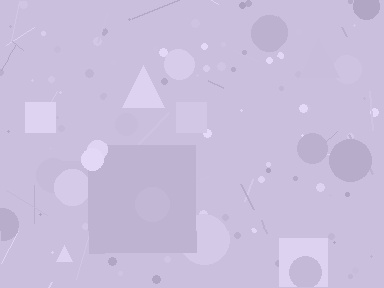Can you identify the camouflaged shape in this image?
The camouflaged shape is a square.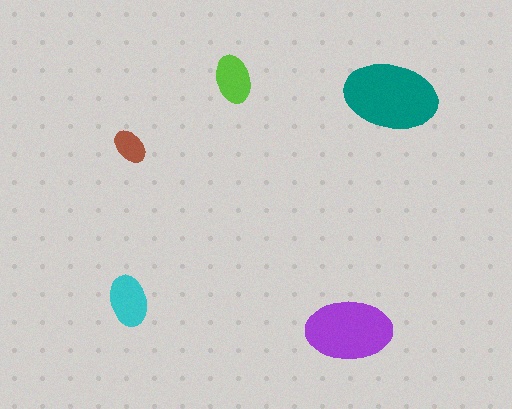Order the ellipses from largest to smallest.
the teal one, the purple one, the cyan one, the lime one, the brown one.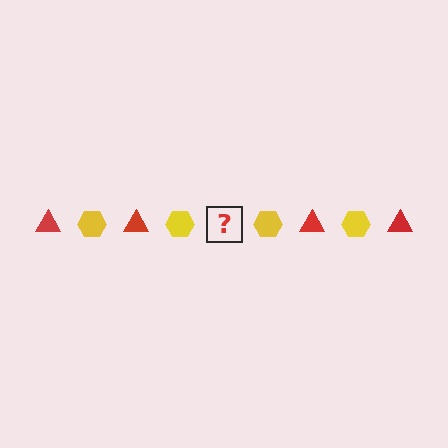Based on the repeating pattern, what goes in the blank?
The blank should be a red triangle.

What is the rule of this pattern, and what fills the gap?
The rule is that the pattern alternates between red triangle and yellow hexagon. The gap should be filled with a red triangle.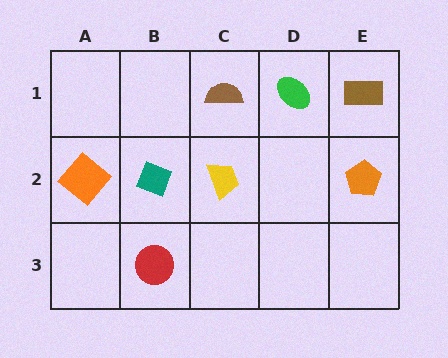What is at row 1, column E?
A brown rectangle.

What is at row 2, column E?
An orange pentagon.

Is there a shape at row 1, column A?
No, that cell is empty.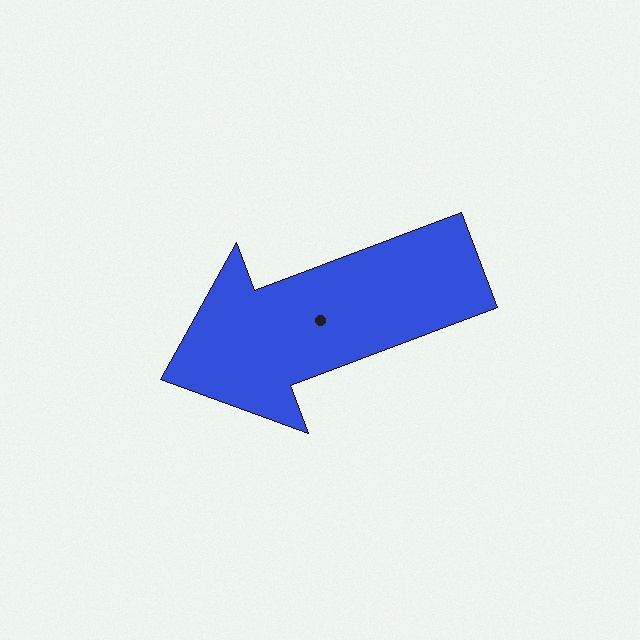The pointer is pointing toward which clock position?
Roughly 8 o'clock.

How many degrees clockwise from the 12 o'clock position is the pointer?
Approximately 249 degrees.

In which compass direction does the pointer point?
West.